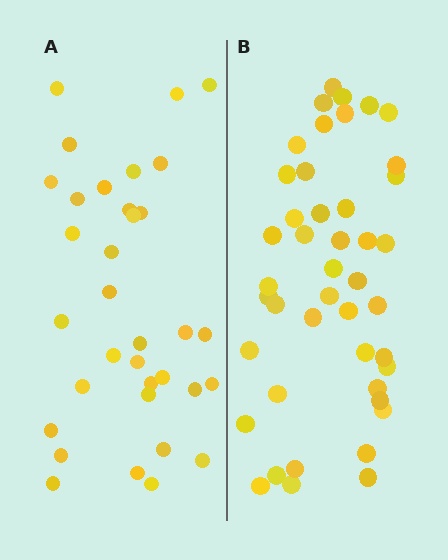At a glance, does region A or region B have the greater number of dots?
Region B (the right region) has more dots.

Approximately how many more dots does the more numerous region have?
Region B has roughly 10 or so more dots than region A.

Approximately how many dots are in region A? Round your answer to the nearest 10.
About 30 dots. (The exact count is 34, which rounds to 30.)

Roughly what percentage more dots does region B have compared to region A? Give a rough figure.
About 30% more.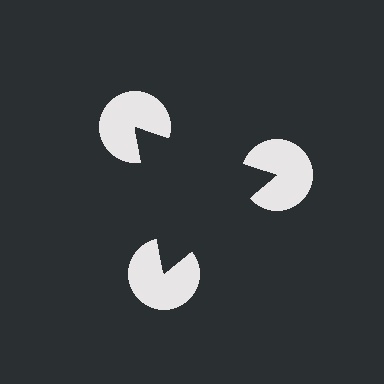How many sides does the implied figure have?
3 sides.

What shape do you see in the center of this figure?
An illusory triangle — its edges are inferred from the aligned wedge cuts in the pac-man discs, not physically drawn.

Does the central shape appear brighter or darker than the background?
It typically appears slightly darker than the background, even though no actual brightness change is drawn.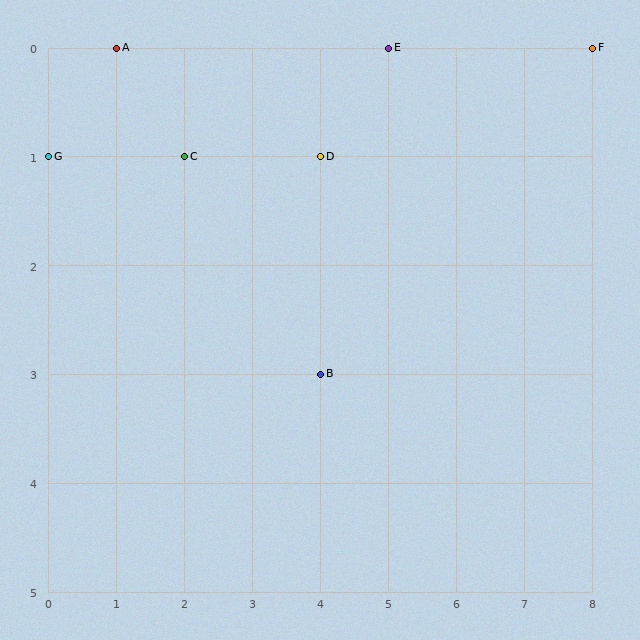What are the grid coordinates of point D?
Point D is at grid coordinates (4, 1).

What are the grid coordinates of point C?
Point C is at grid coordinates (2, 1).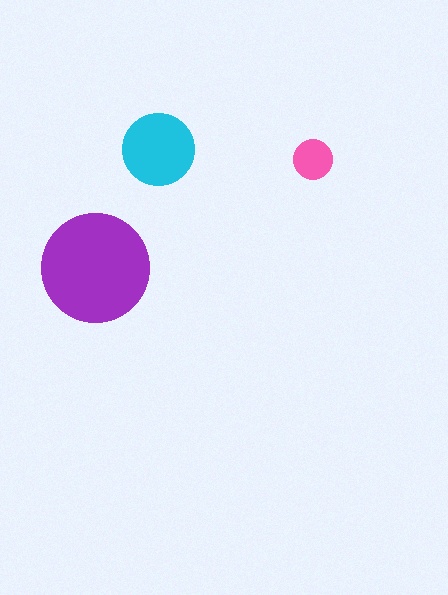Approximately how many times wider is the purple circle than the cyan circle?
About 1.5 times wider.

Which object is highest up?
The cyan circle is topmost.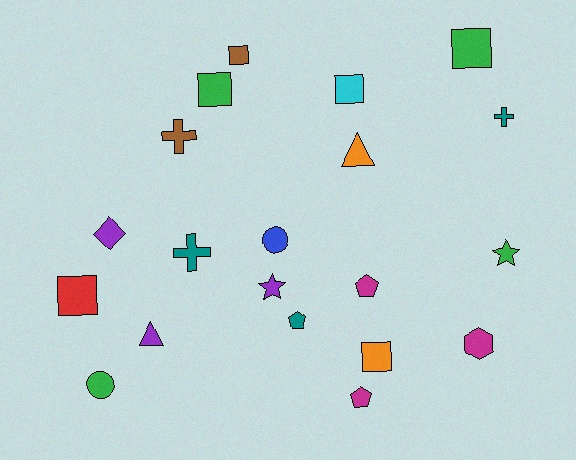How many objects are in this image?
There are 20 objects.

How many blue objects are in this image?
There is 1 blue object.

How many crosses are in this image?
There are 3 crosses.